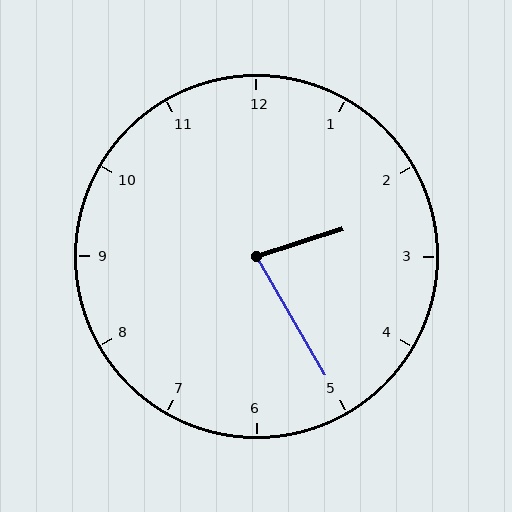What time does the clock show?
2:25.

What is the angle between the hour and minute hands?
Approximately 78 degrees.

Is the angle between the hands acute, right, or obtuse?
It is acute.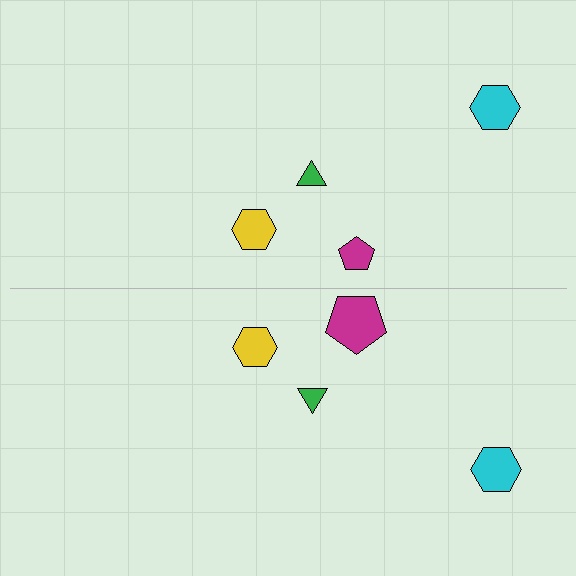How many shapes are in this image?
There are 8 shapes in this image.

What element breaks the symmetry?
The magenta pentagon on the bottom side has a different size than its mirror counterpart.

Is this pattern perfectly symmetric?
No, the pattern is not perfectly symmetric. The magenta pentagon on the bottom side has a different size than its mirror counterpart.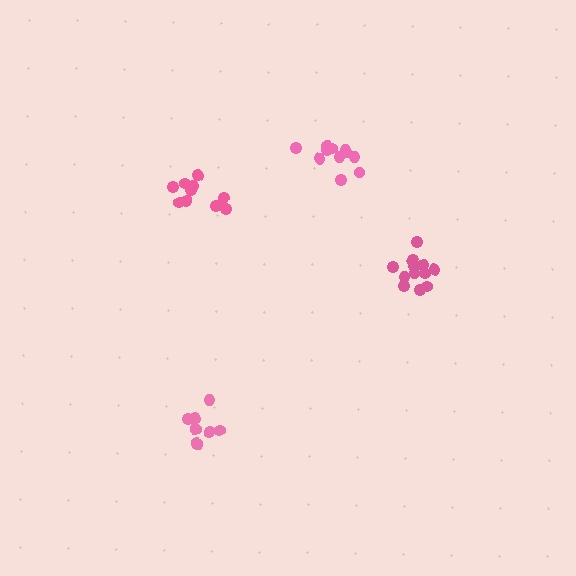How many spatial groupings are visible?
There are 4 spatial groupings.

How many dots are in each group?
Group 1: 10 dots, Group 2: 10 dots, Group 3: 11 dots, Group 4: 12 dots (43 total).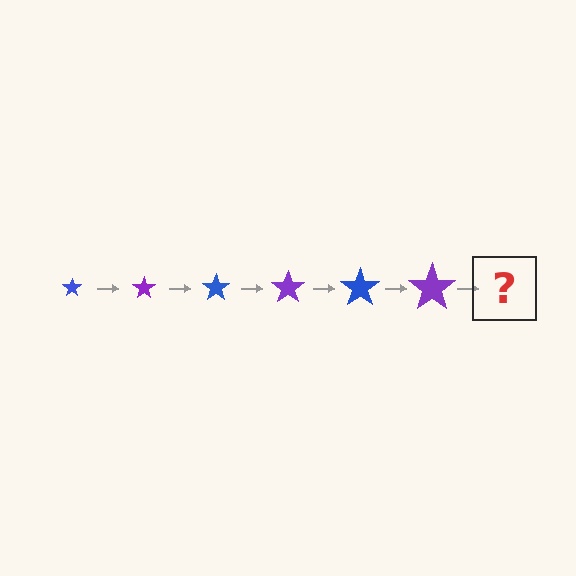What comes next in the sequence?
The next element should be a blue star, larger than the previous one.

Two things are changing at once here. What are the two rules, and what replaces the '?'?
The two rules are that the star grows larger each step and the color cycles through blue and purple. The '?' should be a blue star, larger than the previous one.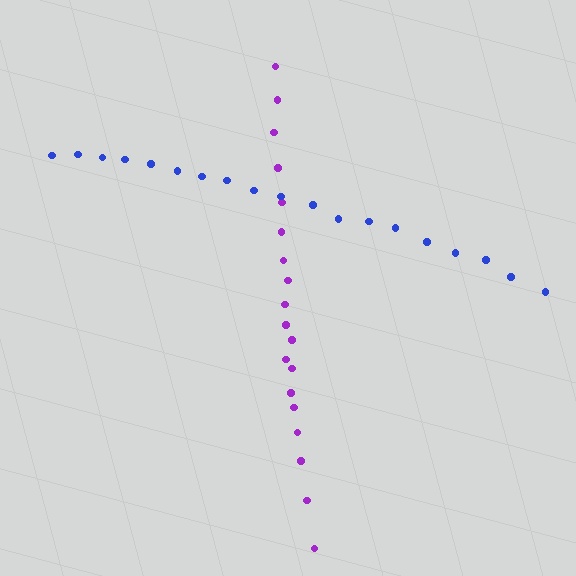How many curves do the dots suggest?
There are 2 distinct paths.